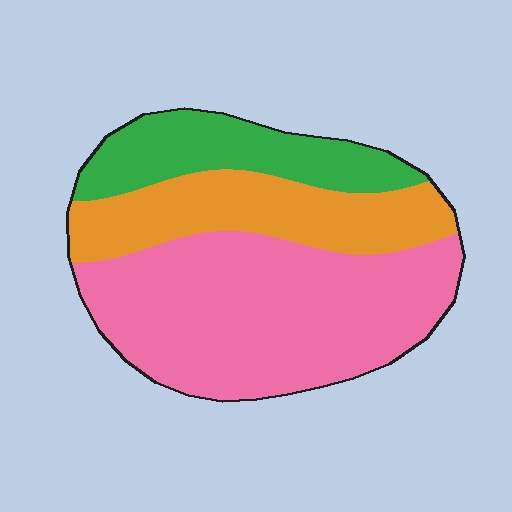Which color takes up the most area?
Pink, at roughly 55%.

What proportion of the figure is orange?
Orange takes up about one quarter (1/4) of the figure.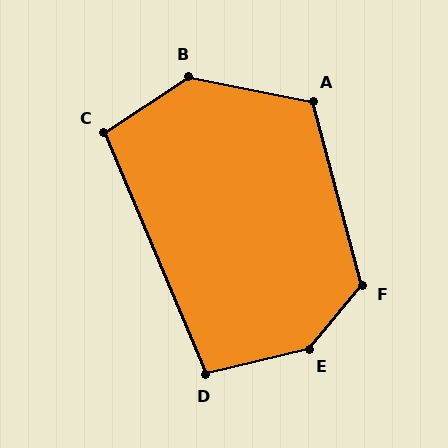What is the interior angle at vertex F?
Approximately 125 degrees (obtuse).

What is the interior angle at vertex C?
Approximately 100 degrees (obtuse).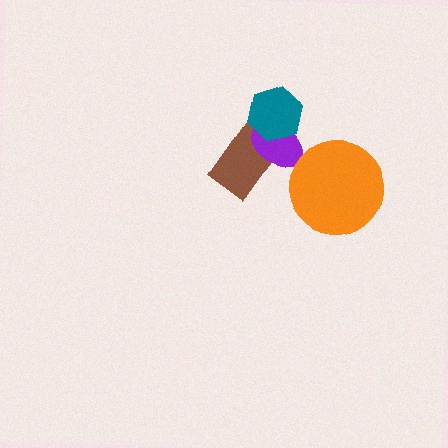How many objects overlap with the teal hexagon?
2 objects overlap with the teal hexagon.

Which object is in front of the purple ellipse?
The teal hexagon is in front of the purple ellipse.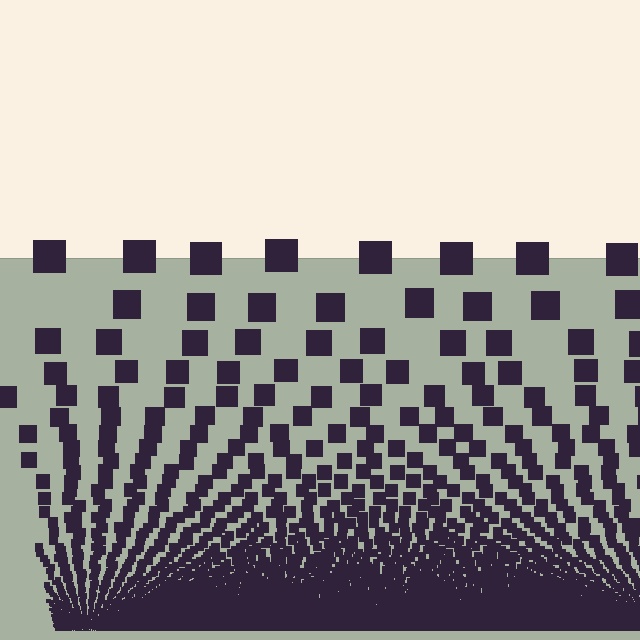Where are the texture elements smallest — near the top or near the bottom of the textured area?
Near the bottom.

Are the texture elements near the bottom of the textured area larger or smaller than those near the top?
Smaller. The gradient is inverted — elements near the bottom are smaller and denser.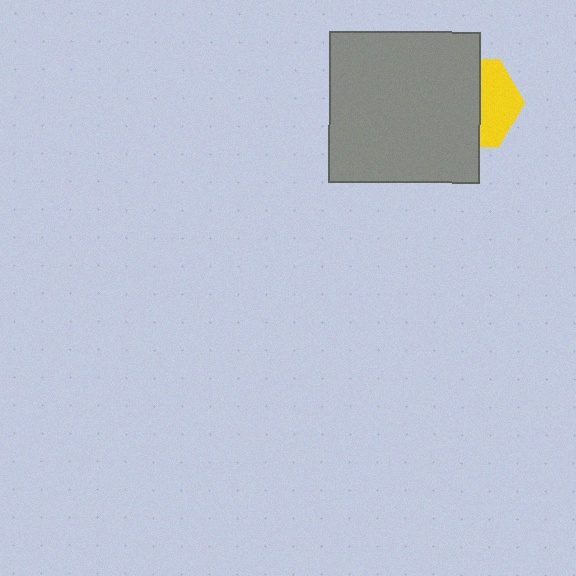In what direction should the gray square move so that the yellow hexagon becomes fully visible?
The gray square should move left. That is the shortest direction to clear the overlap and leave the yellow hexagon fully visible.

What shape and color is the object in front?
The object in front is a gray square.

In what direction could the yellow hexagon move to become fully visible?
The yellow hexagon could move right. That would shift it out from behind the gray square entirely.